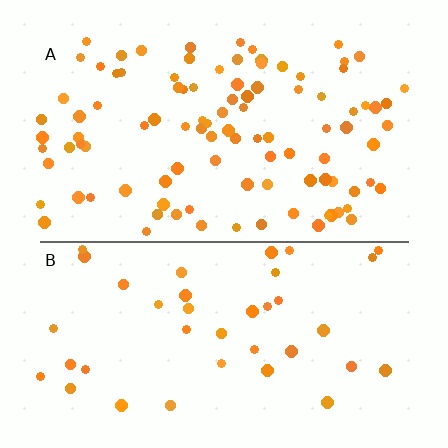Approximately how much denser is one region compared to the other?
Approximately 2.6× — region A over region B.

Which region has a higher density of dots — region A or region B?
A (the top).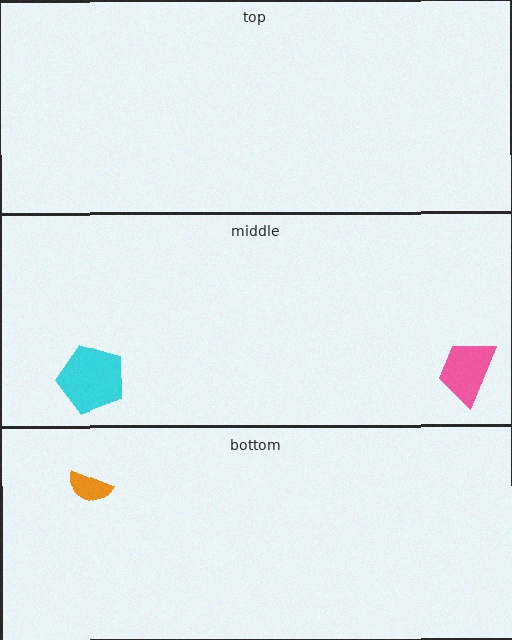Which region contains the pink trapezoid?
The middle region.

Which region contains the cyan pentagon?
The middle region.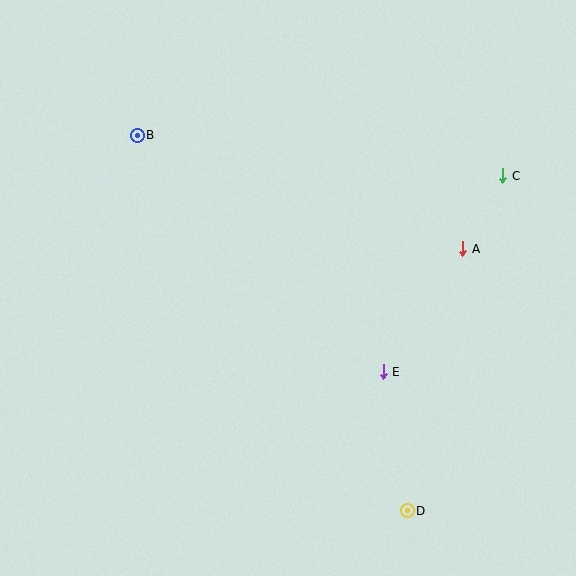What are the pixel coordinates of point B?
Point B is at (137, 135).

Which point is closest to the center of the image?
Point E at (383, 372) is closest to the center.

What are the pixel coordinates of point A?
Point A is at (463, 249).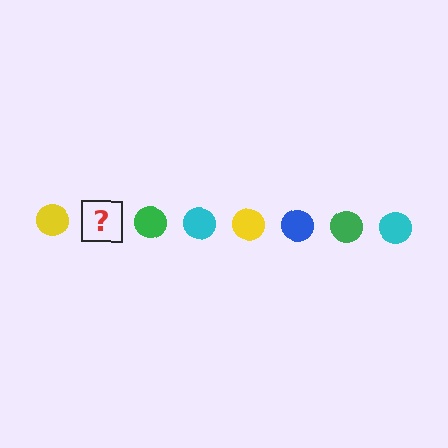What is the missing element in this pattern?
The missing element is a blue circle.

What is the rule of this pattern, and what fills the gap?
The rule is that the pattern cycles through yellow, blue, green, cyan circles. The gap should be filled with a blue circle.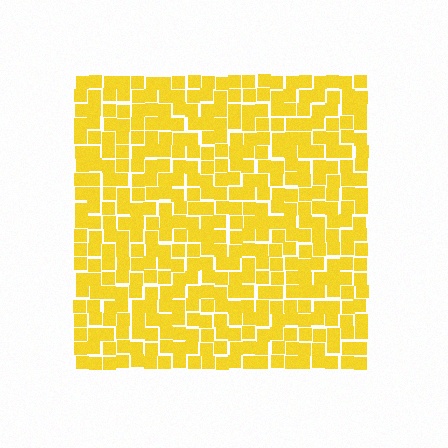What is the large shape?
The large shape is a square.